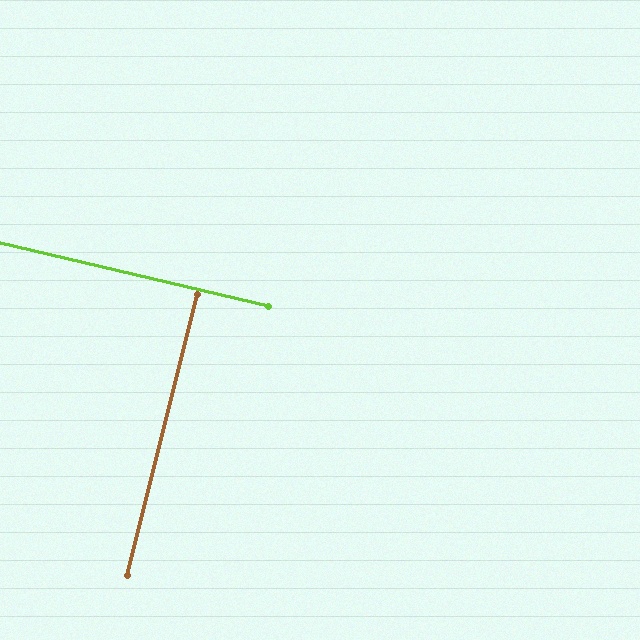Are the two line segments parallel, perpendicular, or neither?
Perpendicular — they meet at approximately 89°.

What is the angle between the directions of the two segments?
Approximately 89 degrees.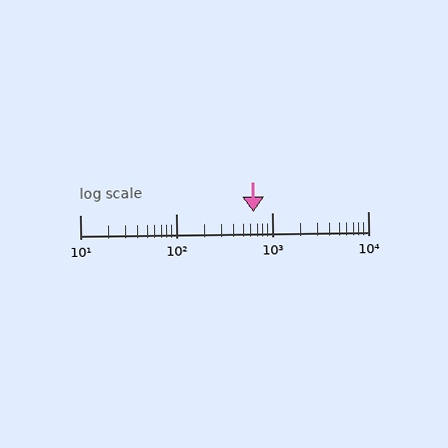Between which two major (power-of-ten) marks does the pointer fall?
The pointer is between 100 and 1000.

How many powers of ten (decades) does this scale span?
The scale spans 3 decades, from 10 to 10000.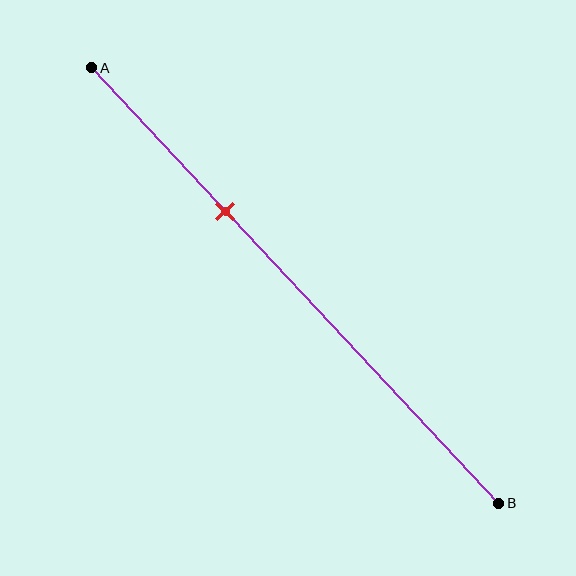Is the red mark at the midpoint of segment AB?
No, the mark is at about 35% from A, not at the 50% midpoint.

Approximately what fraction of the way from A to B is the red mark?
The red mark is approximately 35% of the way from A to B.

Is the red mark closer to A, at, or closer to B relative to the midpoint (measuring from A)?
The red mark is closer to point A than the midpoint of segment AB.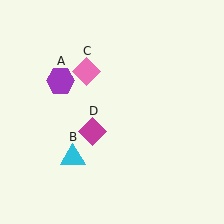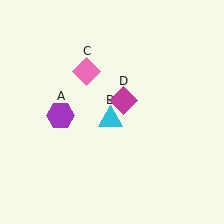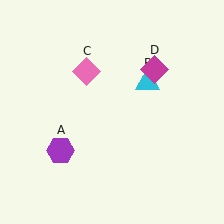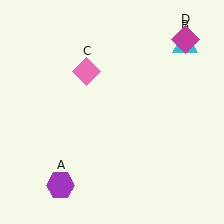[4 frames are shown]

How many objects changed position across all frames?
3 objects changed position: purple hexagon (object A), cyan triangle (object B), magenta diamond (object D).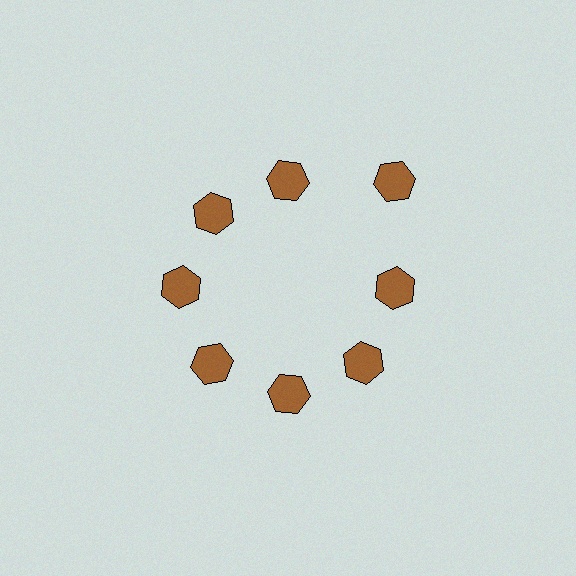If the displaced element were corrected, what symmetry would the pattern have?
It would have 8-fold rotational symmetry — the pattern would map onto itself every 45 degrees.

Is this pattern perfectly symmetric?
No. The 8 brown hexagons are arranged in a ring, but one element near the 2 o'clock position is pushed outward from the center, breaking the 8-fold rotational symmetry.